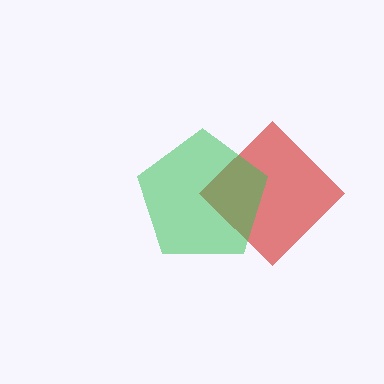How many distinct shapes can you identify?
There are 2 distinct shapes: a red diamond, a green pentagon.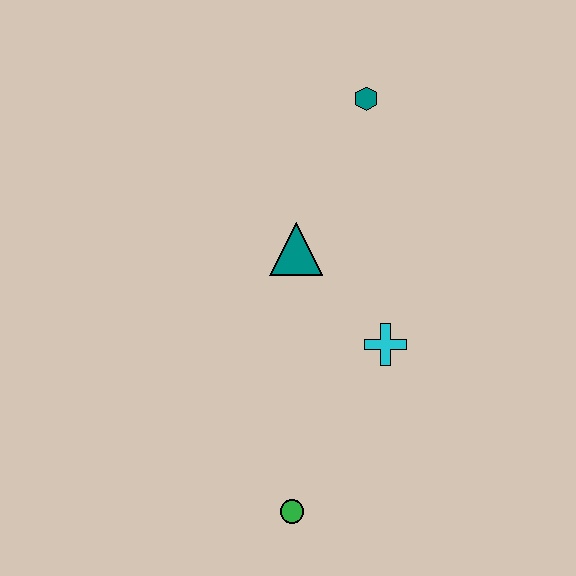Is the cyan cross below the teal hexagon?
Yes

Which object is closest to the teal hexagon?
The teal triangle is closest to the teal hexagon.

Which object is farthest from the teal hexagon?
The green circle is farthest from the teal hexagon.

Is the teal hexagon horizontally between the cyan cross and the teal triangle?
Yes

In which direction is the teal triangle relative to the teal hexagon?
The teal triangle is below the teal hexagon.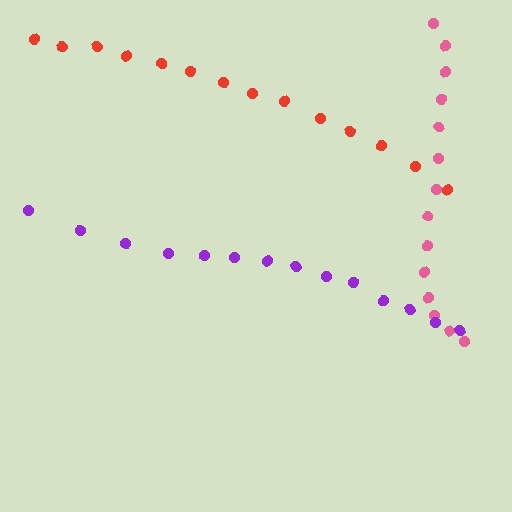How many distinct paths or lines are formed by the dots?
There are 3 distinct paths.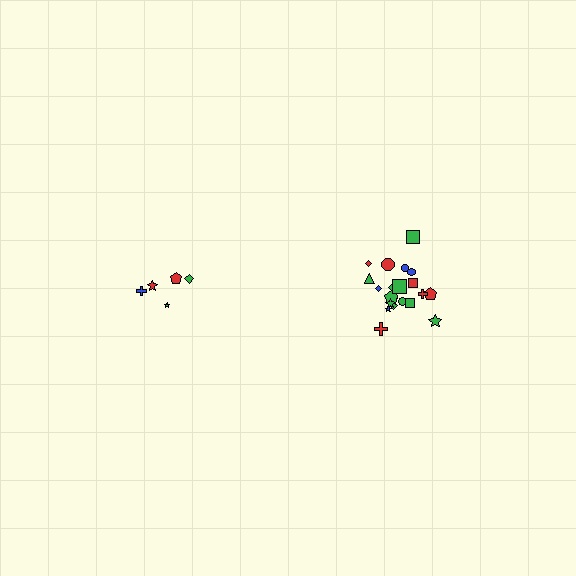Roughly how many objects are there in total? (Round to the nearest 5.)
Roughly 25 objects in total.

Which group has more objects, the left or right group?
The right group.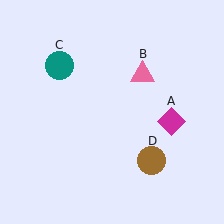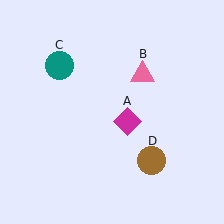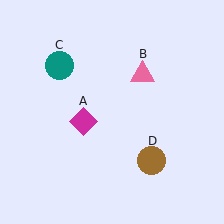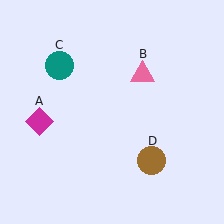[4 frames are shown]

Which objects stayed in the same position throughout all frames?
Pink triangle (object B) and teal circle (object C) and brown circle (object D) remained stationary.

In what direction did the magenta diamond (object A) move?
The magenta diamond (object A) moved left.